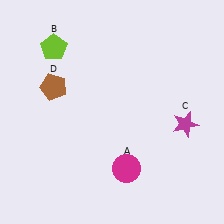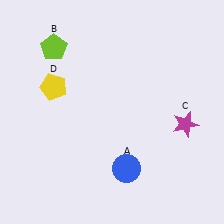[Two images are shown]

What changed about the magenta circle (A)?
In Image 1, A is magenta. In Image 2, it changed to blue.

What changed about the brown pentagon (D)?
In Image 1, D is brown. In Image 2, it changed to yellow.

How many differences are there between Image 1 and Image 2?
There are 2 differences between the two images.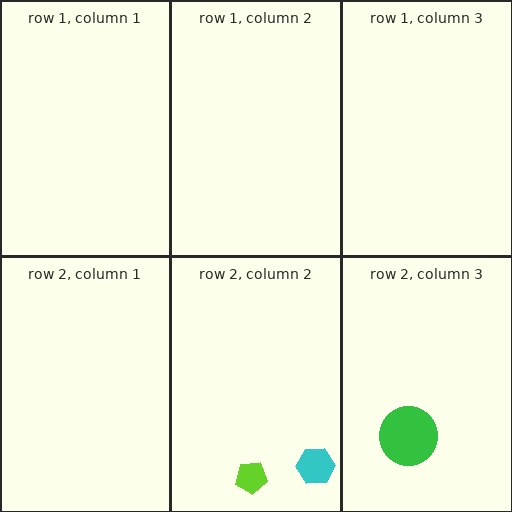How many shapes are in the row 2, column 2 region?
2.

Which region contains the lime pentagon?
The row 2, column 2 region.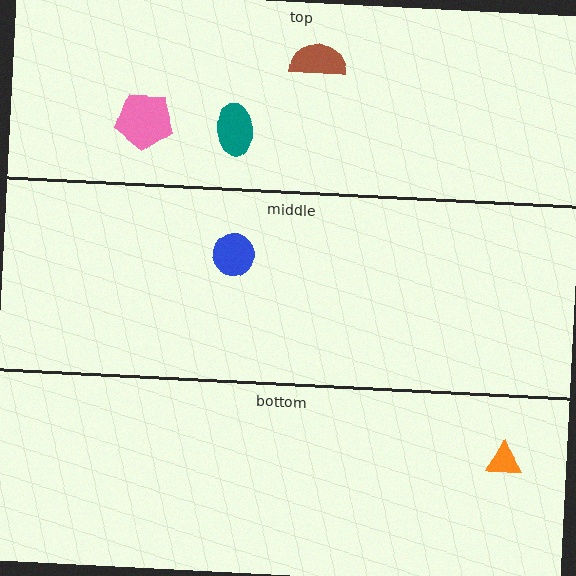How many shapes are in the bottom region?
1.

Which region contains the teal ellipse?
The top region.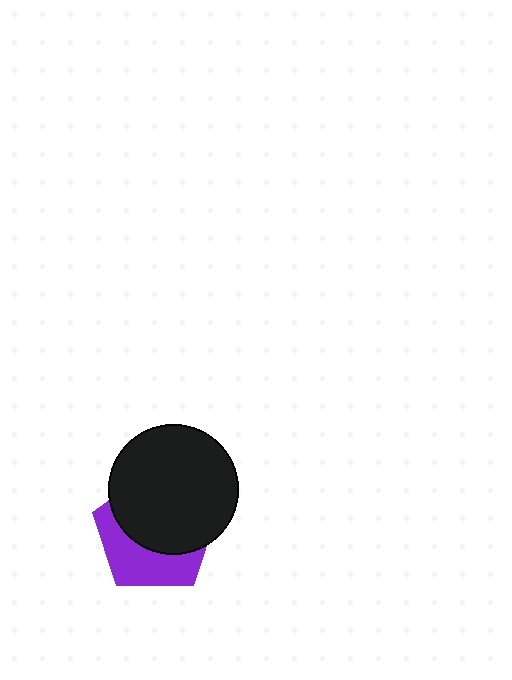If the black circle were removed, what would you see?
You would see the complete purple pentagon.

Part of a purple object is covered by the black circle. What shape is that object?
It is a pentagon.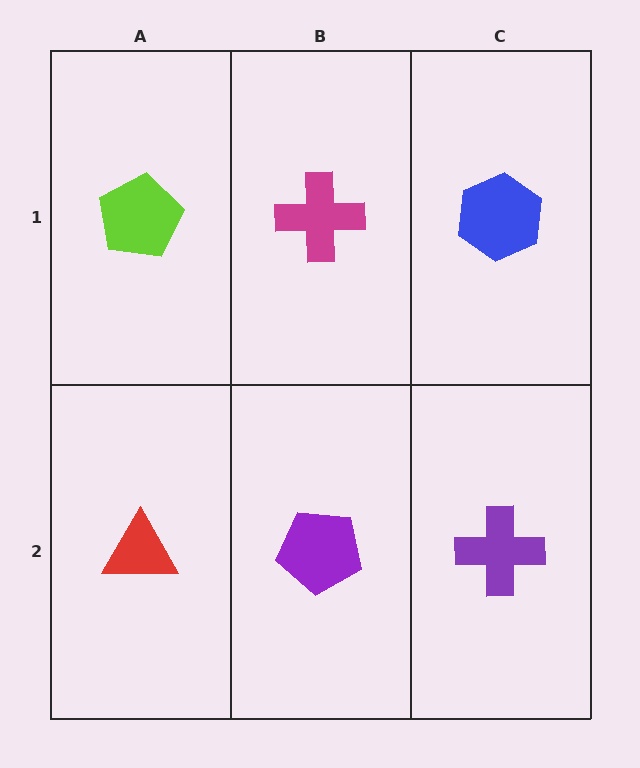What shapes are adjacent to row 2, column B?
A magenta cross (row 1, column B), a red triangle (row 2, column A), a purple cross (row 2, column C).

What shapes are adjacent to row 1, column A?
A red triangle (row 2, column A), a magenta cross (row 1, column B).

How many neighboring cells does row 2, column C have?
2.